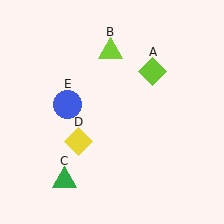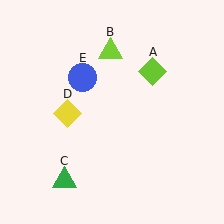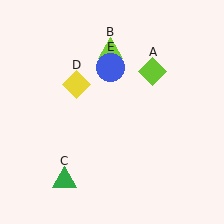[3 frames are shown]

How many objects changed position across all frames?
2 objects changed position: yellow diamond (object D), blue circle (object E).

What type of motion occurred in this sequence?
The yellow diamond (object D), blue circle (object E) rotated clockwise around the center of the scene.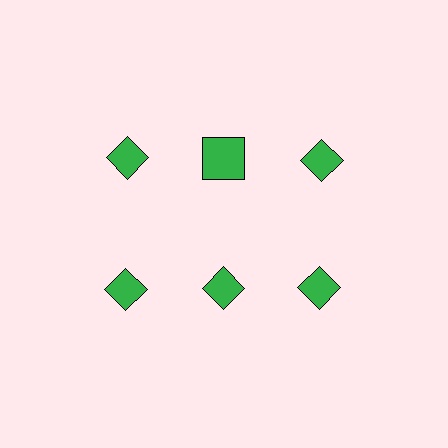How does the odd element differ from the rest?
It has a different shape: square instead of diamond.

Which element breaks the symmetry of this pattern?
The green square in the top row, second from left column breaks the symmetry. All other shapes are green diamonds.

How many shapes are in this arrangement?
There are 6 shapes arranged in a grid pattern.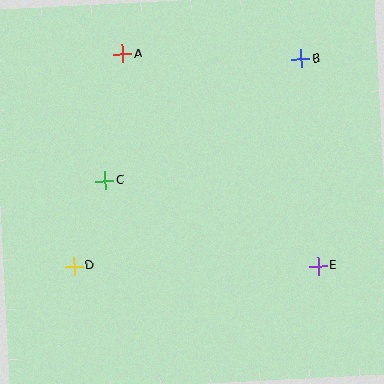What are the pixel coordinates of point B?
Point B is at (301, 59).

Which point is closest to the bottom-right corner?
Point E is closest to the bottom-right corner.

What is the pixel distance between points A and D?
The distance between A and D is 218 pixels.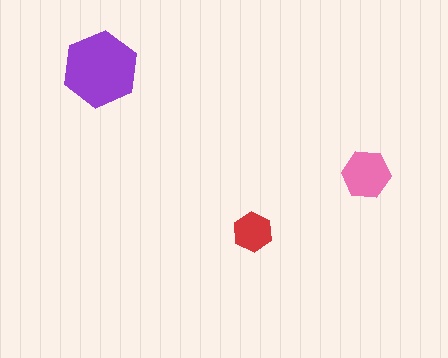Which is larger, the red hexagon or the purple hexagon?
The purple one.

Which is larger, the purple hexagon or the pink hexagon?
The purple one.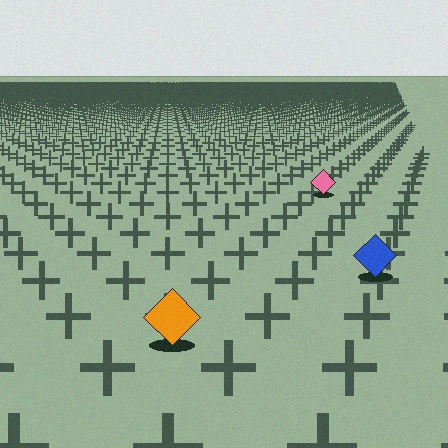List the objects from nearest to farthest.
From nearest to farthest: the orange diamond, the blue diamond, the pink diamond.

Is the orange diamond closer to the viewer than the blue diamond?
Yes. The orange diamond is closer — you can tell from the texture gradient: the ground texture is coarser near it.